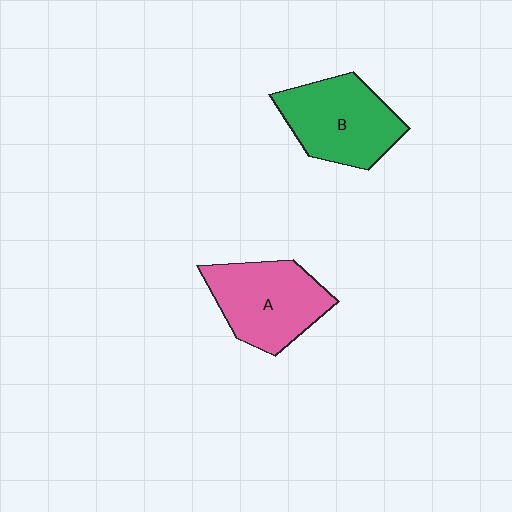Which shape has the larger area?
Shape B (green).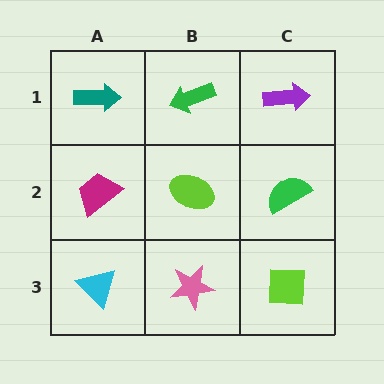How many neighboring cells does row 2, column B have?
4.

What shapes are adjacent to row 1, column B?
A lime ellipse (row 2, column B), a teal arrow (row 1, column A), a purple arrow (row 1, column C).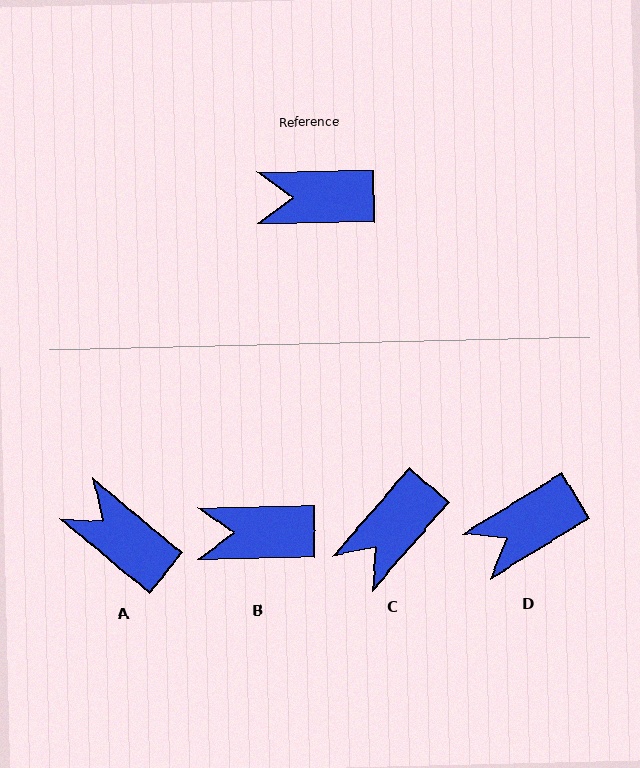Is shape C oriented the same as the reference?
No, it is off by about 48 degrees.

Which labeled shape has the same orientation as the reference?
B.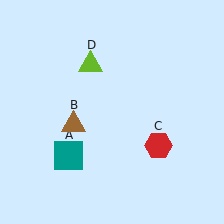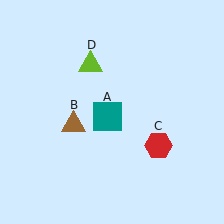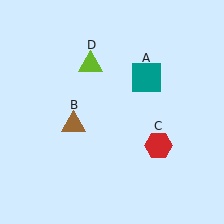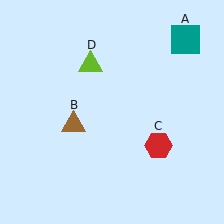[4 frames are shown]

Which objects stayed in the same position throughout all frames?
Brown triangle (object B) and red hexagon (object C) and lime triangle (object D) remained stationary.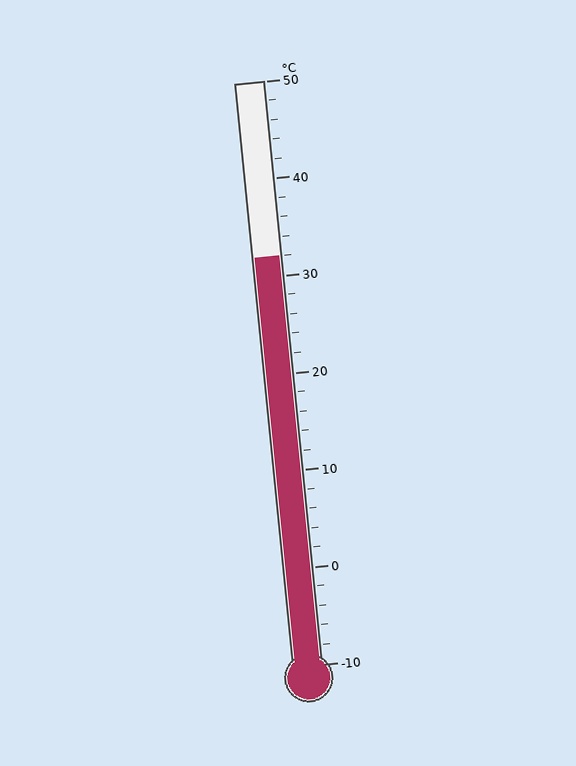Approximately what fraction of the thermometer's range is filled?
The thermometer is filled to approximately 70% of its range.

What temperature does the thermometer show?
The thermometer shows approximately 32°C.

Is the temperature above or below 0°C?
The temperature is above 0°C.